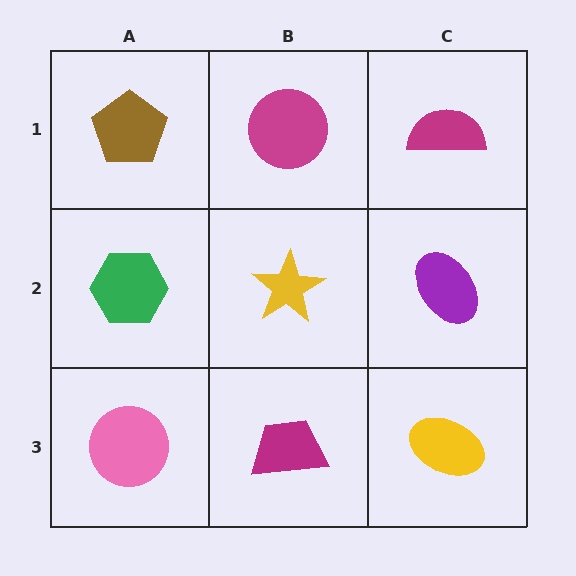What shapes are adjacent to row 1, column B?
A yellow star (row 2, column B), a brown pentagon (row 1, column A), a magenta semicircle (row 1, column C).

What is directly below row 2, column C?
A yellow ellipse.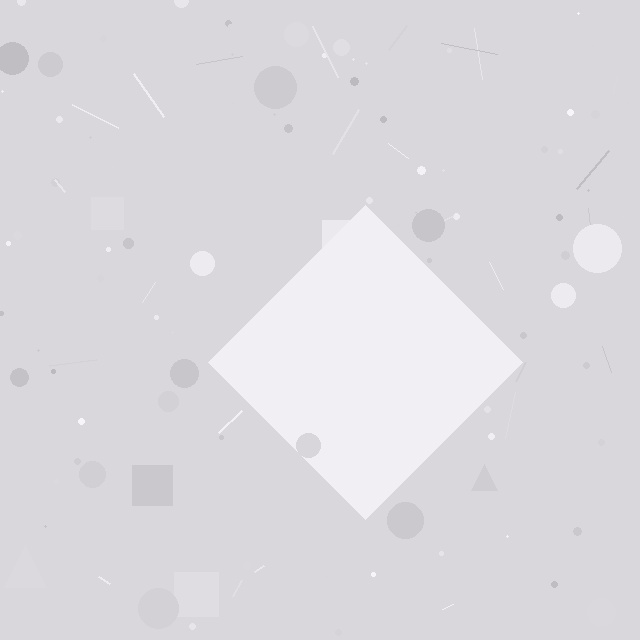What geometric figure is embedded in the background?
A diamond is embedded in the background.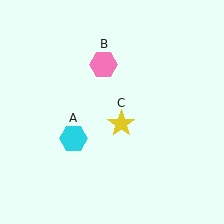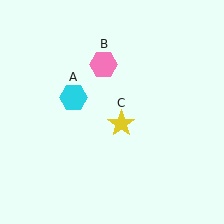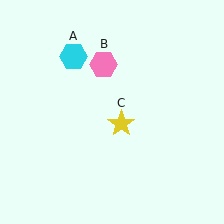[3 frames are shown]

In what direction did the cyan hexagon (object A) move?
The cyan hexagon (object A) moved up.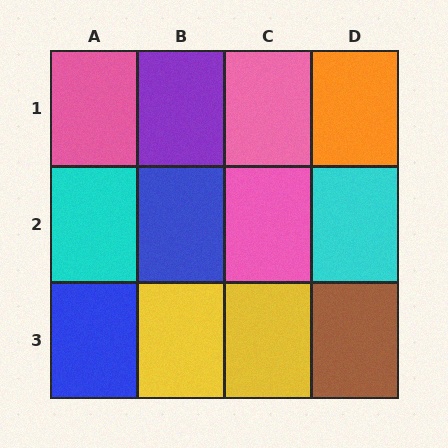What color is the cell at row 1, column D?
Orange.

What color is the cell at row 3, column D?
Brown.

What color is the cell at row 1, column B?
Purple.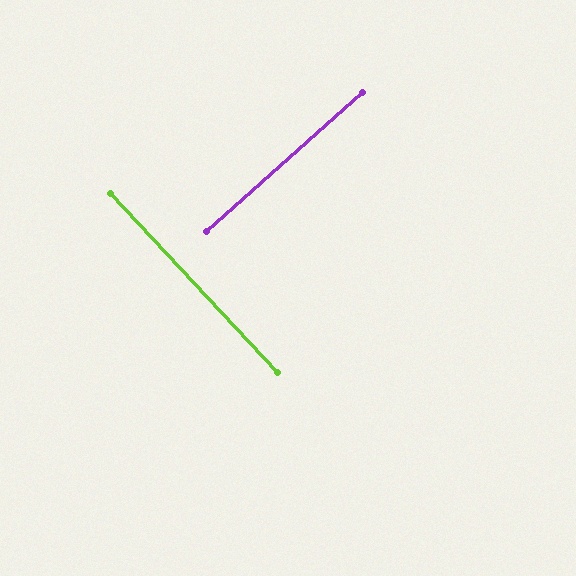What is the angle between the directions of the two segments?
Approximately 89 degrees.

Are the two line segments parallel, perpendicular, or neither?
Perpendicular — they meet at approximately 89°.